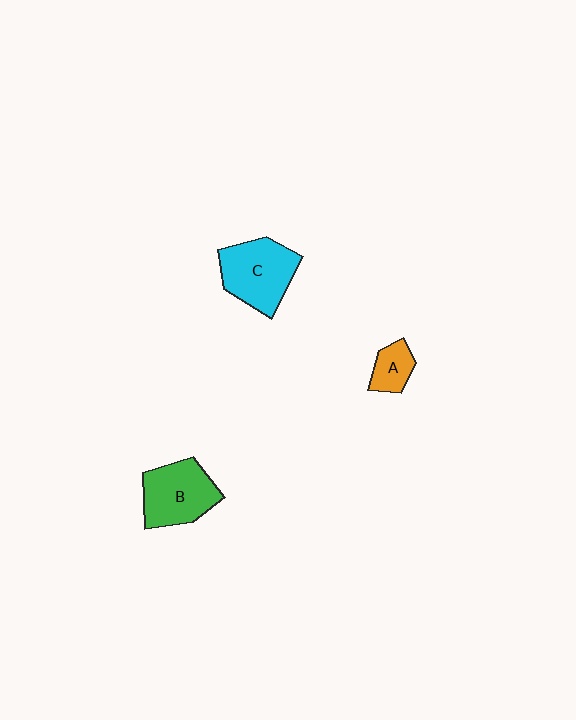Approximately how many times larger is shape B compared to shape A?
Approximately 2.3 times.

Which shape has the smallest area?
Shape A (orange).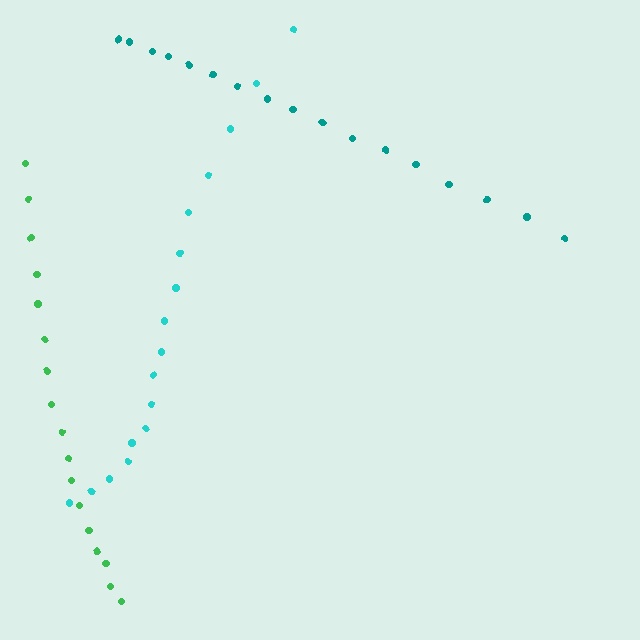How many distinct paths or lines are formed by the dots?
There are 3 distinct paths.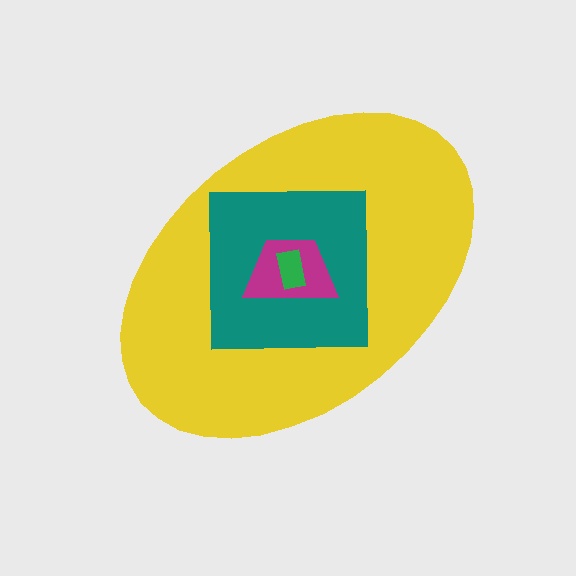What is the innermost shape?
The green rectangle.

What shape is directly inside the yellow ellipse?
The teal square.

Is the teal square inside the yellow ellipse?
Yes.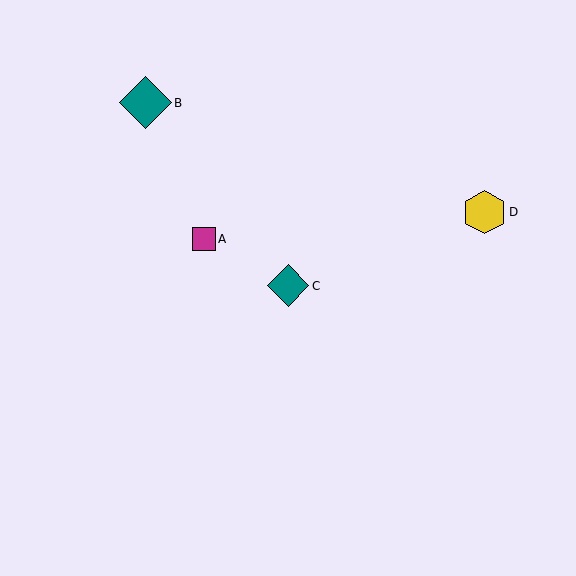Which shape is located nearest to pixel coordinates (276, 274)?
The teal diamond (labeled C) at (288, 286) is nearest to that location.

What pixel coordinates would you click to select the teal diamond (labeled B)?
Click at (146, 103) to select the teal diamond B.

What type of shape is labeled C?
Shape C is a teal diamond.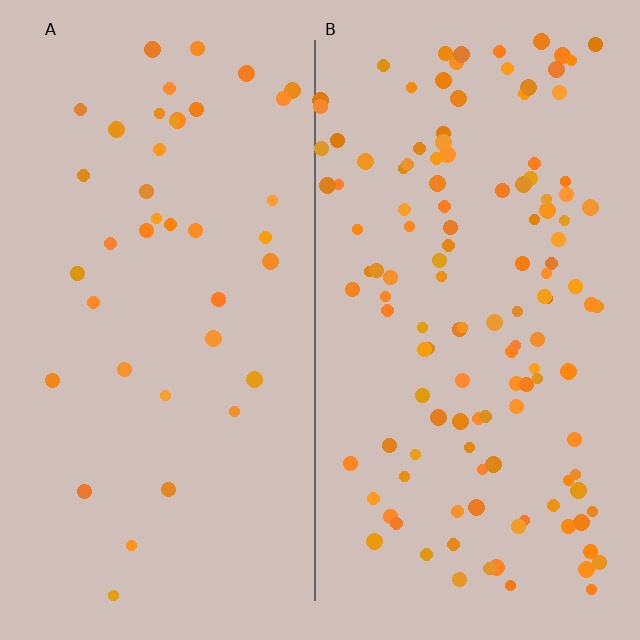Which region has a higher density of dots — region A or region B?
B (the right).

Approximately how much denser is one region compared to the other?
Approximately 3.2× — region B over region A.